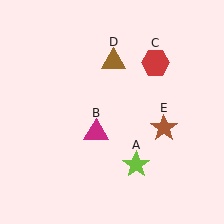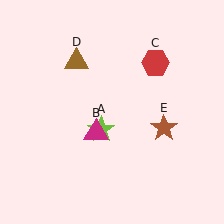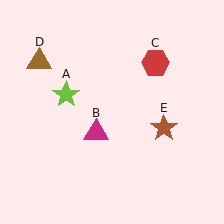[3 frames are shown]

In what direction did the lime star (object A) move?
The lime star (object A) moved up and to the left.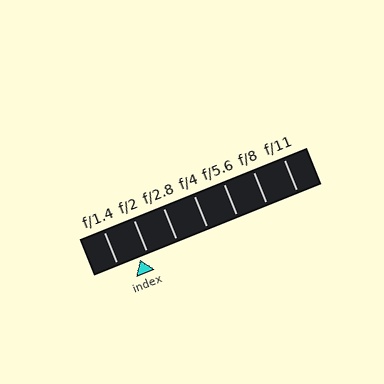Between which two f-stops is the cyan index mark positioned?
The index mark is between f/1.4 and f/2.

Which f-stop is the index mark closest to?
The index mark is closest to f/2.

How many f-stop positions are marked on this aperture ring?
There are 7 f-stop positions marked.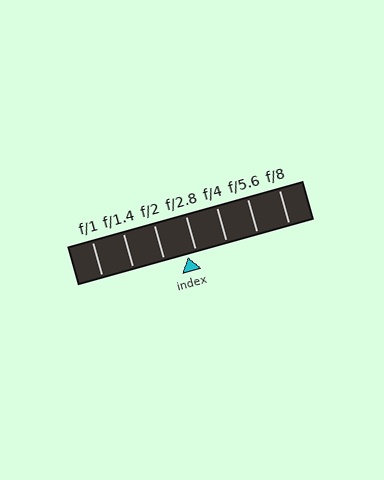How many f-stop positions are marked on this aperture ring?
There are 7 f-stop positions marked.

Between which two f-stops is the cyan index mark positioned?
The index mark is between f/2 and f/2.8.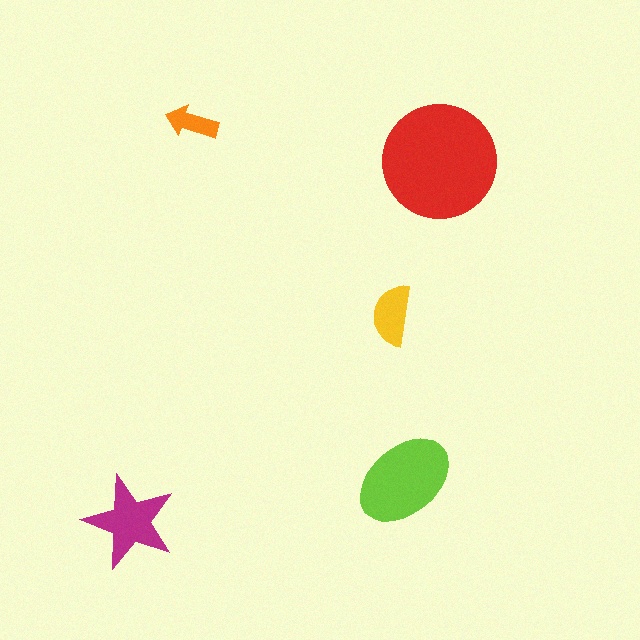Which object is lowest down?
The magenta star is bottommost.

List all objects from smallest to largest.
The orange arrow, the yellow semicircle, the magenta star, the lime ellipse, the red circle.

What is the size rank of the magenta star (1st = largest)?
3rd.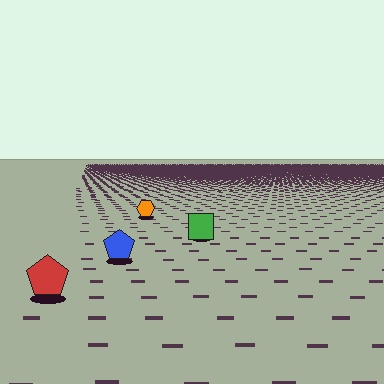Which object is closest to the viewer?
The red pentagon is closest. The texture marks near it are larger and more spread out.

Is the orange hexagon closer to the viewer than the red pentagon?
No. The red pentagon is closer — you can tell from the texture gradient: the ground texture is coarser near it.